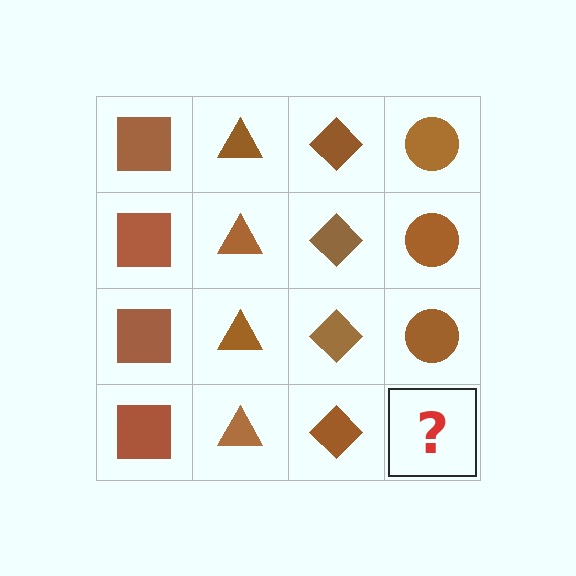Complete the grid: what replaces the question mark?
The question mark should be replaced with a brown circle.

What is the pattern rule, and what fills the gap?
The rule is that each column has a consistent shape. The gap should be filled with a brown circle.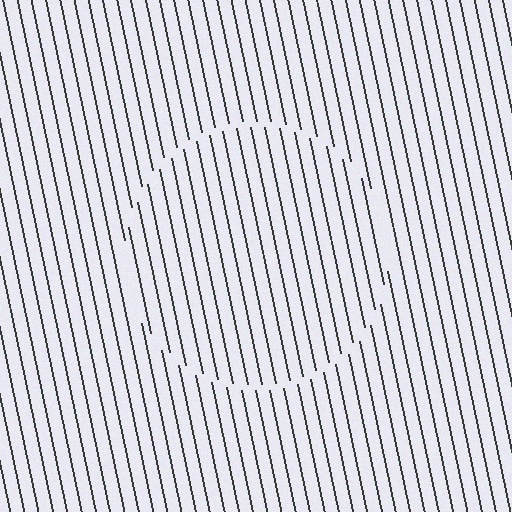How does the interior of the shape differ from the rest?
The interior of the shape contains the same grating, shifted by half a period — the contour is defined by the phase discontinuity where line-ends from the inner and outer gratings abut.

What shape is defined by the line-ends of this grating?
An illusory circle. The interior of the shape contains the same grating, shifted by half a period — the contour is defined by the phase discontinuity where line-ends from the inner and outer gratings abut.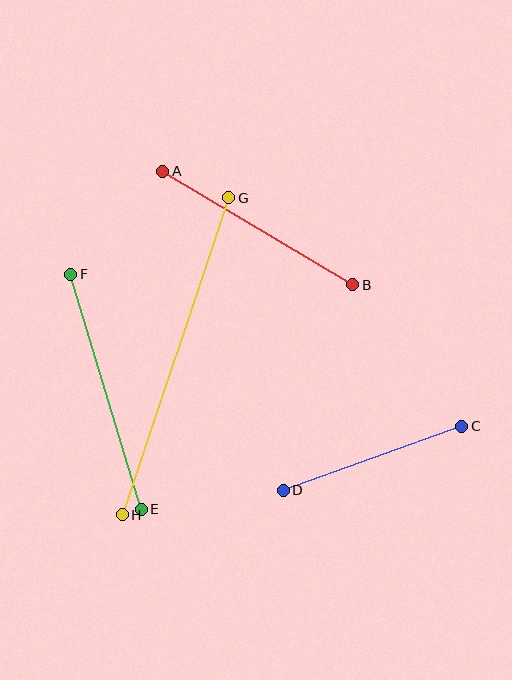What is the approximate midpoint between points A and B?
The midpoint is at approximately (258, 228) pixels.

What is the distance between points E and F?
The distance is approximately 245 pixels.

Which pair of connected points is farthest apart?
Points G and H are farthest apart.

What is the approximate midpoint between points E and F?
The midpoint is at approximately (106, 392) pixels.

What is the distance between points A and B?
The distance is approximately 221 pixels.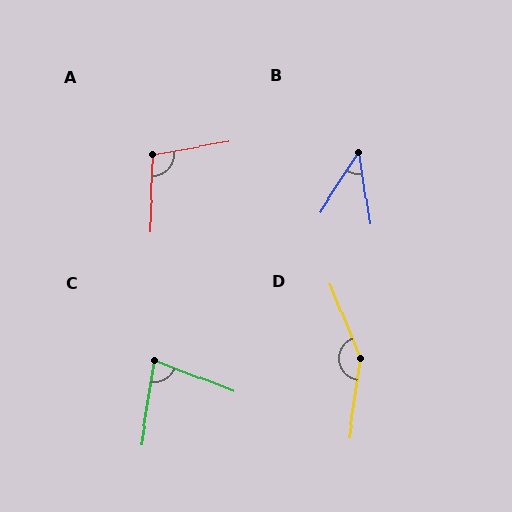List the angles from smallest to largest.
B (42°), C (78°), A (102°), D (150°).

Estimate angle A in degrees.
Approximately 102 degrees.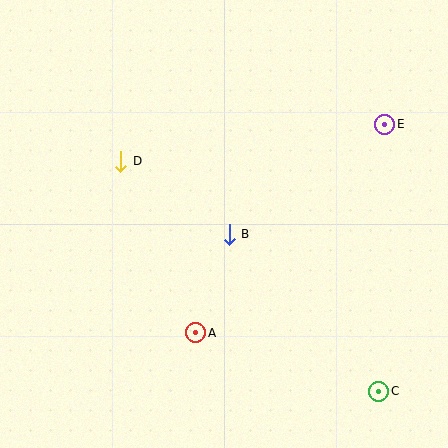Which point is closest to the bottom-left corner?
Point A is closest to the bottom-left corner.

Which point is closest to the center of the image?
Point B at (229, 234) is closest to the center.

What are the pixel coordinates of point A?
Point A is at (196, 333).